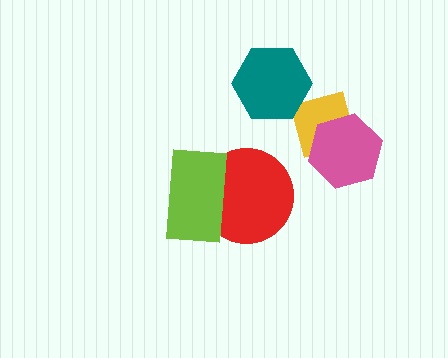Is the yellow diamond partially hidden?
Yes, it is partially covered by another shape.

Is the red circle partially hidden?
Yes, it is partially covered by another shape.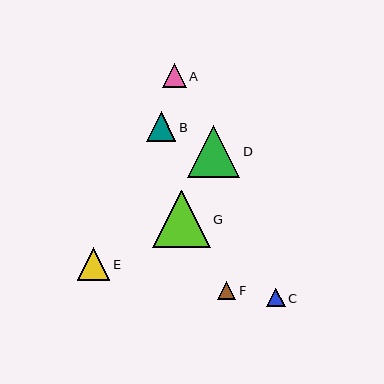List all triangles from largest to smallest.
From largest to smallest: G, D, E, B, A, C, F.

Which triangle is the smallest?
Triangle F is the smallest with a size of approximately 18 pixels.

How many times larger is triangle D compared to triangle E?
Triangle D is approximately 1.6 times the size of triangle E.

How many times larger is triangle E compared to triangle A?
Triangle E is approximately 1.4 times the size of triangle A.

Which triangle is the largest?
Triangle G is the largest with a size of approximately 57 pixels.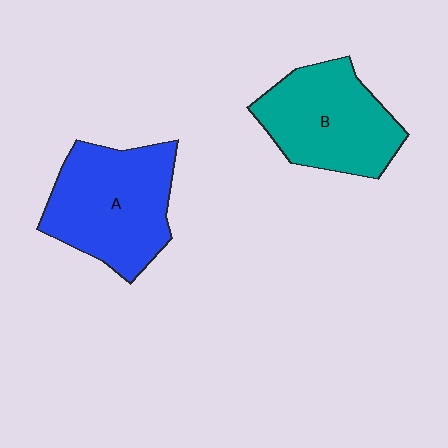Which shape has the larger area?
Shape A (blue).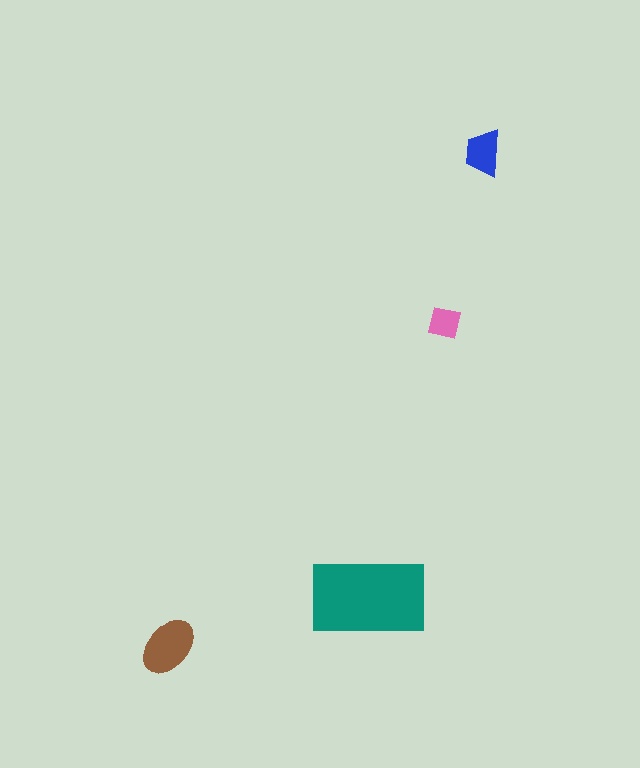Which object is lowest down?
The brown ellipse is bottommost.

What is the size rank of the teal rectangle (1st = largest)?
1st.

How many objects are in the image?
There are 4 objects in the image.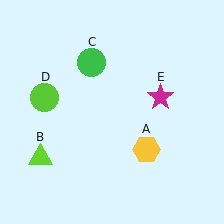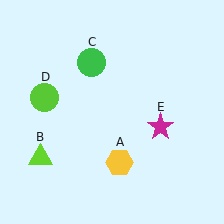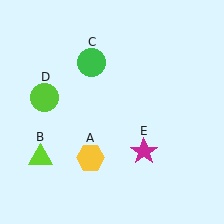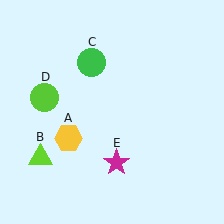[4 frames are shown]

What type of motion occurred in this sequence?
The yellow hexagon (object A), magenta star (object E) rotated clockwise around the center of the scene.